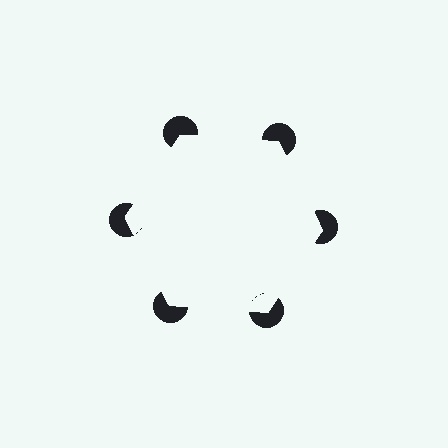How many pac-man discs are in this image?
There are 6 — one at each vertex of the illusory hexagon.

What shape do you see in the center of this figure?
An illusory hexagon — its edges are inferred from the aligned wedge cuts in the pac-man discs, not physically drawn.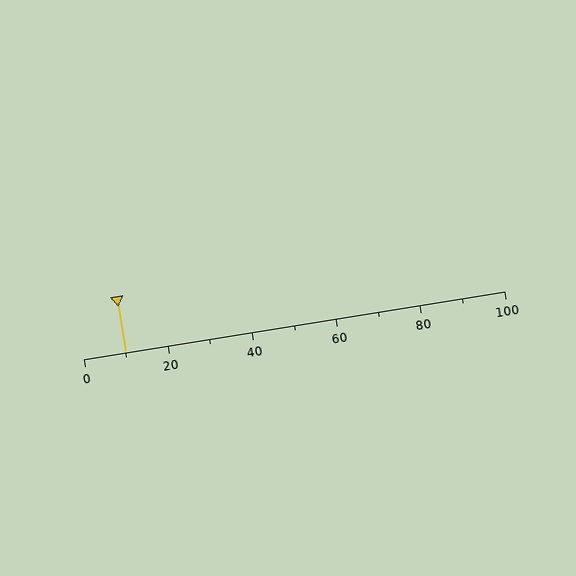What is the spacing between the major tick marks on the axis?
The major ticks are spaced 20 apart.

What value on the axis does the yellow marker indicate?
The marker indicates approximately 10.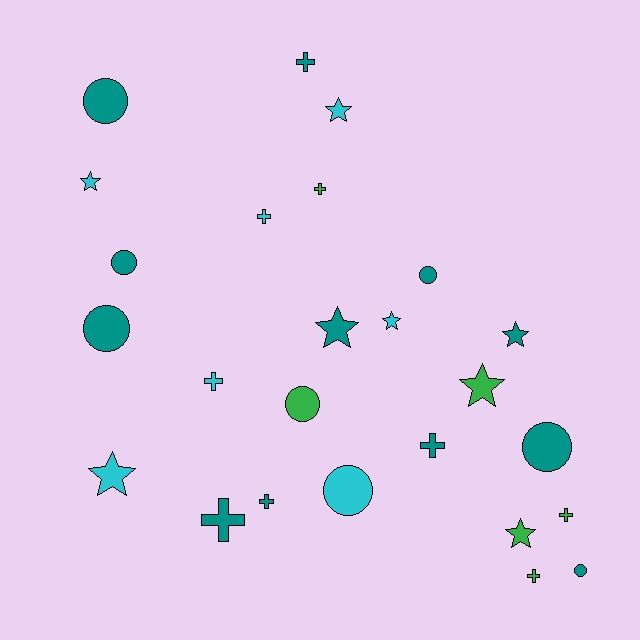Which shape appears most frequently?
Cross, with 9 objects.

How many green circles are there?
There is 1 green circle.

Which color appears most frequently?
Teal, with 12 objects.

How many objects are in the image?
There are 25 objects.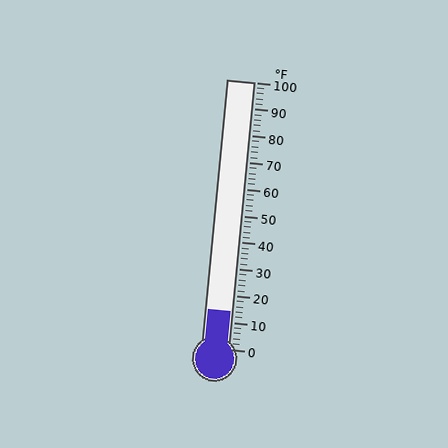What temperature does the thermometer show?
The thermometer shows approximately 14°F.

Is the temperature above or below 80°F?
The temperature is below 80°F.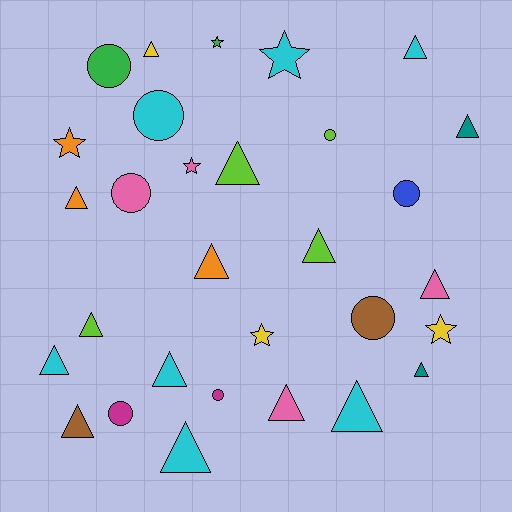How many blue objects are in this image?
There is 1 blue object.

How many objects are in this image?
There are 30 objects.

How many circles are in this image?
There are 8 circles.